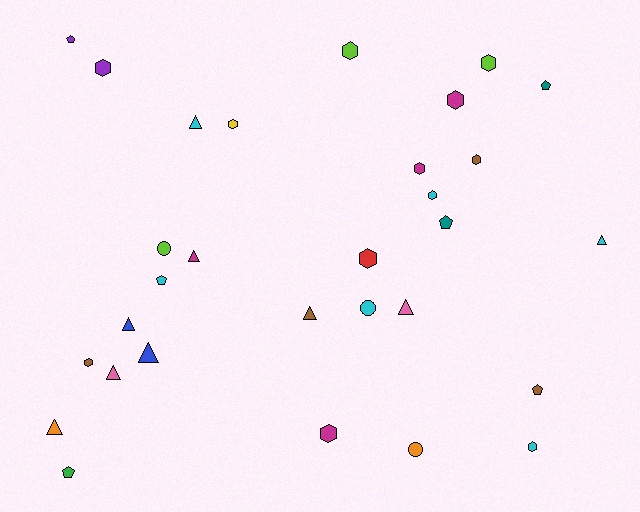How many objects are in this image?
There are 30 objects.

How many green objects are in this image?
There is 1 green object.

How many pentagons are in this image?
There are 6 pentagons.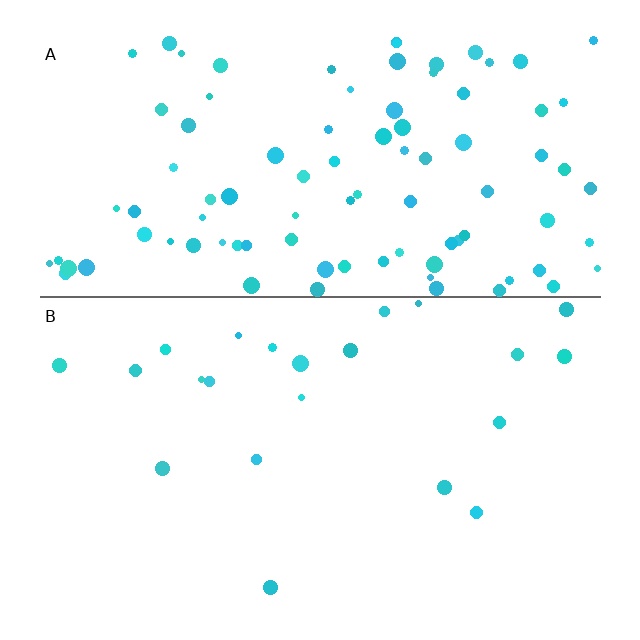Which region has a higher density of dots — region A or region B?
A (the top).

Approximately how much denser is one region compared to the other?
Approximately 4.3× — region A over region B.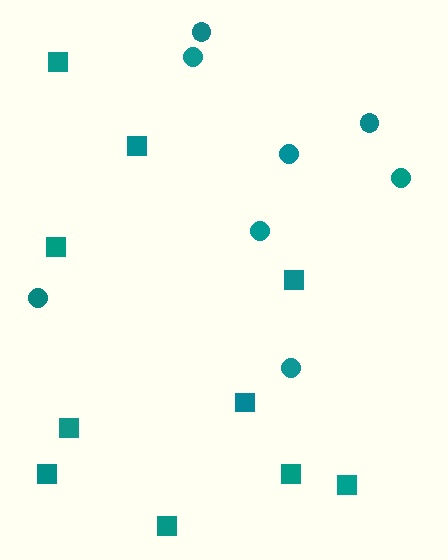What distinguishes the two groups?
There are 2 groups: one group of squares (10) and one group of circles (8).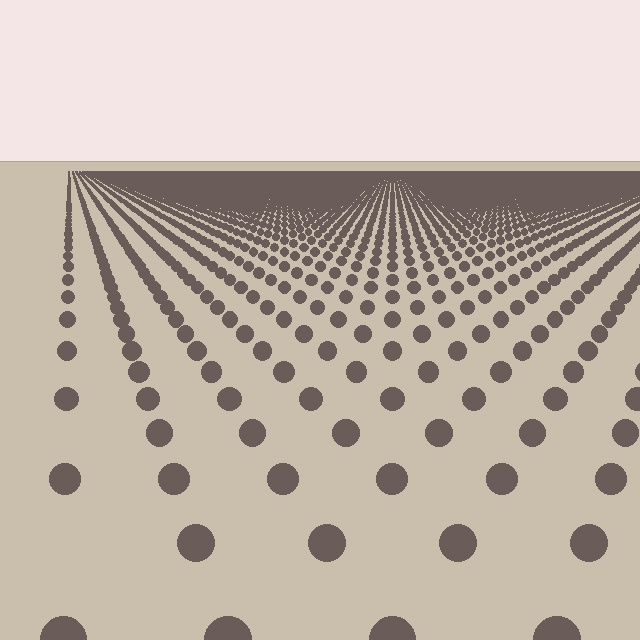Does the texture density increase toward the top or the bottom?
Density increases toward the top.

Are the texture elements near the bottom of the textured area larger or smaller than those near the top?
Larger. Near the bottom, elements are closer to the viewer and appear at a bigger on-screen size.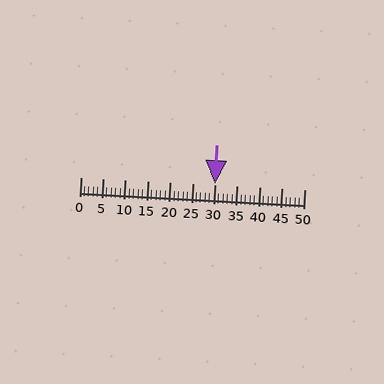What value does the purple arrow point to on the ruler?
The purple arrow points to approximately 30.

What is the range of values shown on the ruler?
The ruler shows values from 0 to 50.